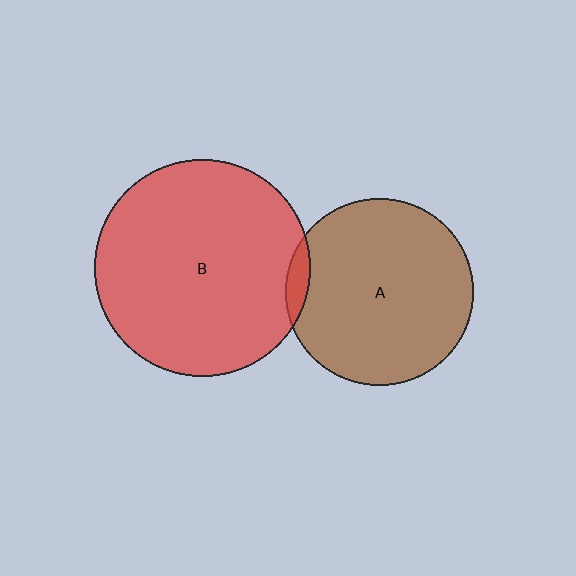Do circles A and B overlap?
Yes.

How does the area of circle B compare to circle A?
Approximately 1.3 times.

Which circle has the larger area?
Circle B (red).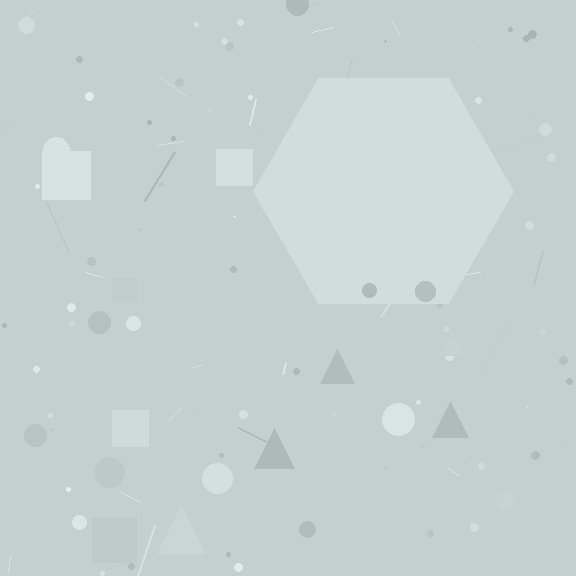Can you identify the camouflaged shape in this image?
The camouflaged shape is a hexagon.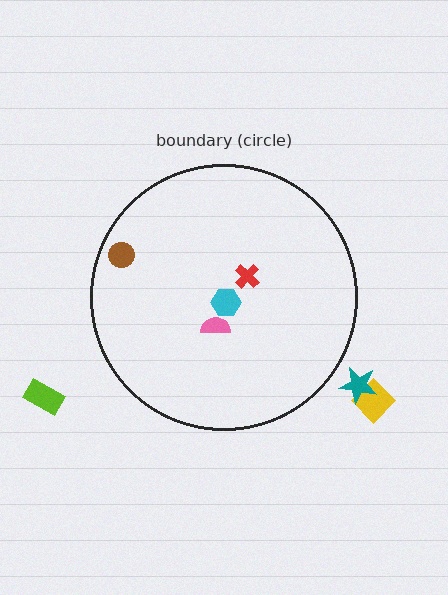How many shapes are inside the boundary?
4 inside, 3 outside.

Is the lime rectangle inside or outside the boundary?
Outside.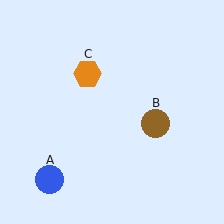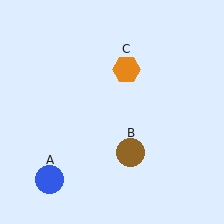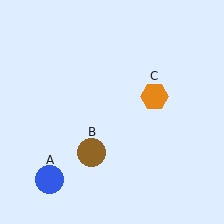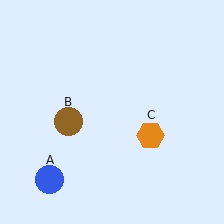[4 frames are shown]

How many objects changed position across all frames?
2 objects changed position: brown circle (object B), orange hexagon (object C).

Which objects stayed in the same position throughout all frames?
Blue circle (object A) remained stationary.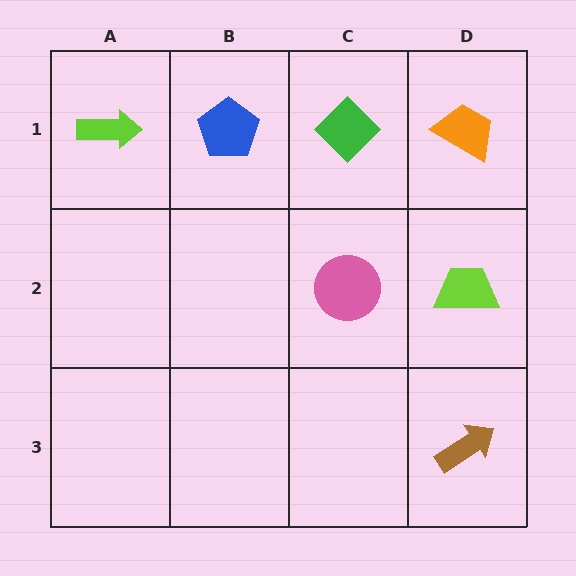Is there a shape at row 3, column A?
No, that cell is empty.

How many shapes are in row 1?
4 shapes.